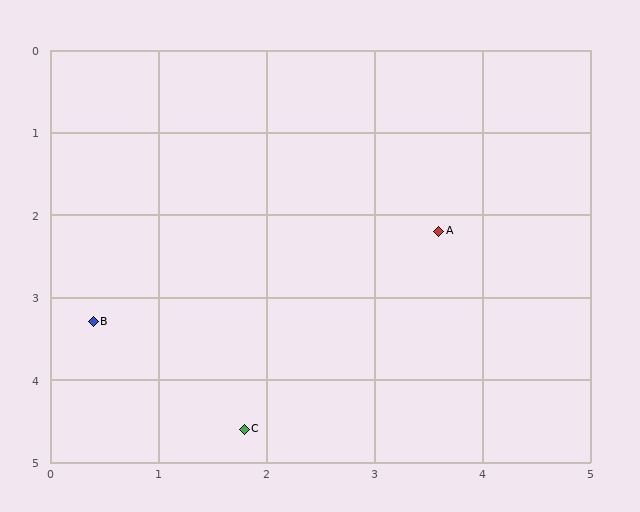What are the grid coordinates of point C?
Point C is at approximately (1.8, 4.6).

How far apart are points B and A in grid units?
Points B and A are about 3.4 grid units apart.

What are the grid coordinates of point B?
Point B is at approximately (0.4, 3.3).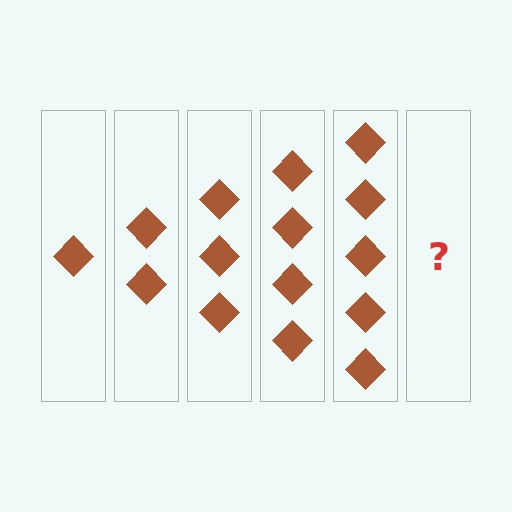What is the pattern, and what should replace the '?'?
The pattern is that each step adds one more diamond. The '?' should be 6 diamonds.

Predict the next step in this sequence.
The next step is 6 diamonds.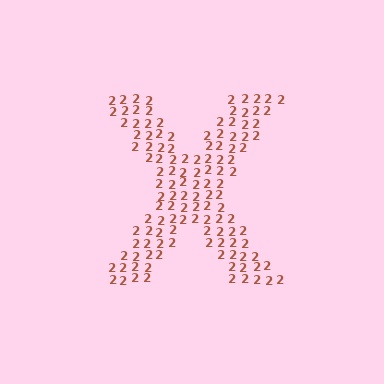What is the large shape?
The large shape is the letter X.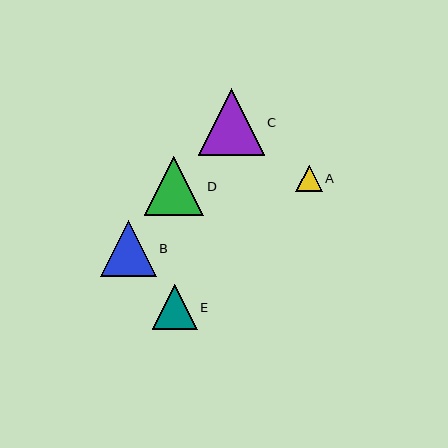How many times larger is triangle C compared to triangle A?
Triangle C is approximately 2.5 times the size of triangle A.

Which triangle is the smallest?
Triangle A is the smallest with a size of approximately 27 pixels.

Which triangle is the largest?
Triangle C is the largest with a size of approximately 66 pixels.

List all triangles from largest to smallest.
From largest to smallest: C, D, B, E, A.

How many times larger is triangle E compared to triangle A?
Triangle E is approximately 1.7 times the size of triangle A.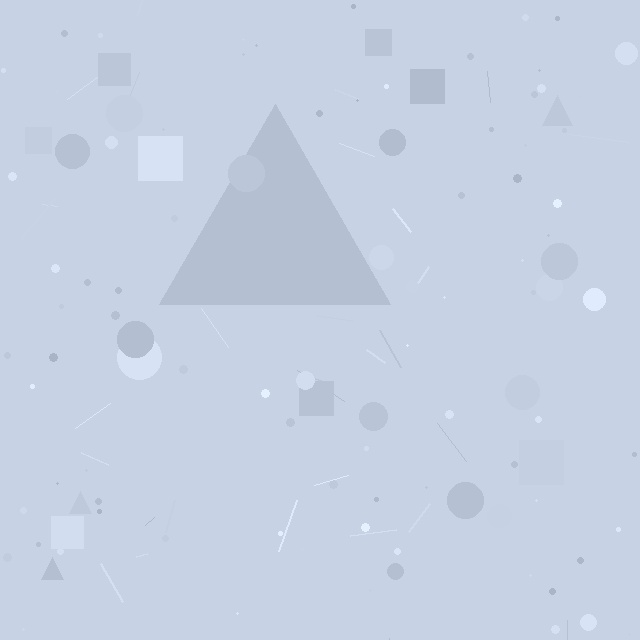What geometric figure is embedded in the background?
A triangle is embedded in the background.